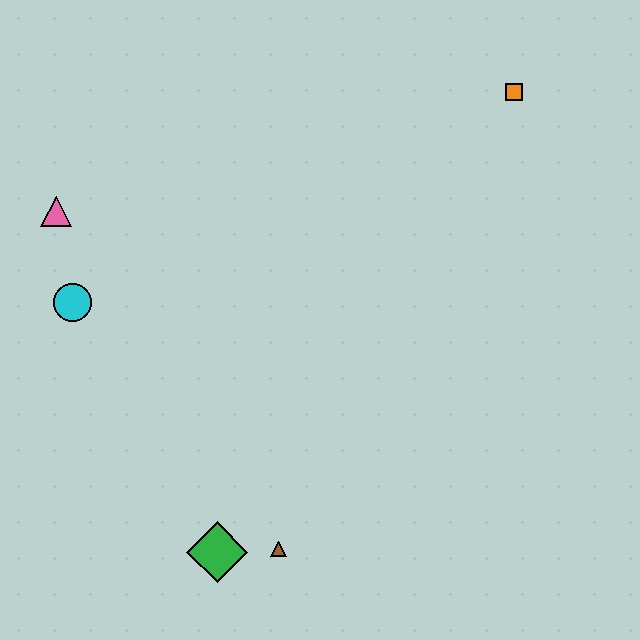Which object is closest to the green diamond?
The brown triangle is closest to the green diamond.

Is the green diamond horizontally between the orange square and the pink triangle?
Yes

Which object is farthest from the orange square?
The green diamond is farthest from the orange square.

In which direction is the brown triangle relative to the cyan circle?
The brown triangle is below the cyan circle.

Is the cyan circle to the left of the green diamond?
Yes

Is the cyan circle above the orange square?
No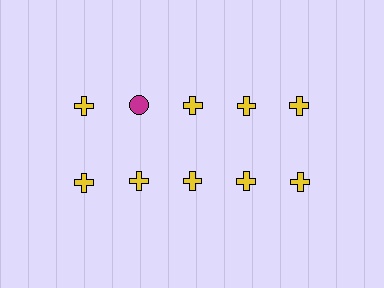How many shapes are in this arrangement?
There are 10 shapes arranged in a grid pattern.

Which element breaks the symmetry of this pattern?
The magenta circle in the top row, second from left column breaks the symmetry. All other shapes are yellow crosses.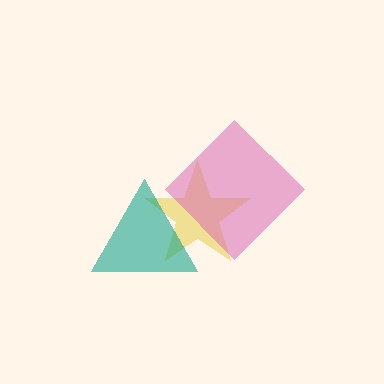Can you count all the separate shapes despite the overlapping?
Yes, there are 3 separate shapes.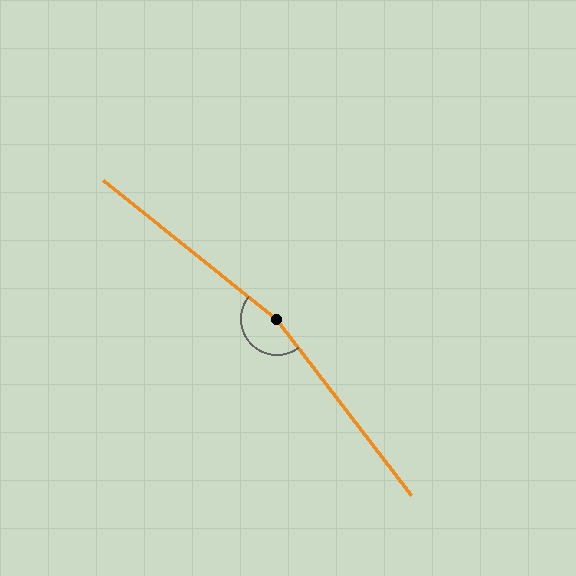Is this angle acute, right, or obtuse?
It is obtuse.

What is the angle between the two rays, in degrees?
Approximately 166 degrees.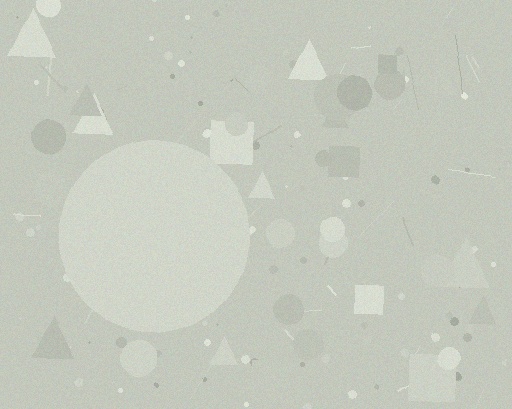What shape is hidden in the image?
A circle is hidden in the image.